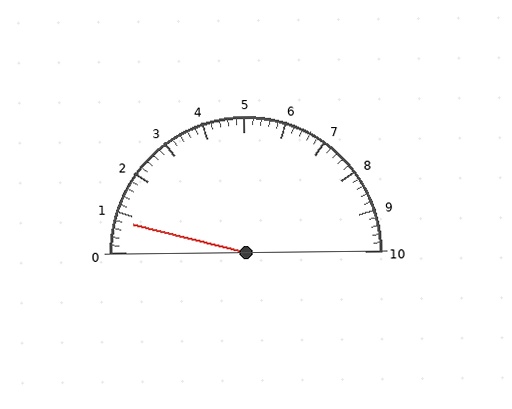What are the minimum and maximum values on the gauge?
The gauge ranges from 0 to 10.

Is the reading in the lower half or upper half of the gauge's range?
The reading is in the lower half of the range (0 to 10).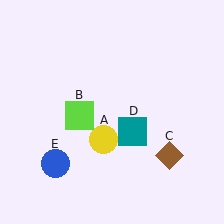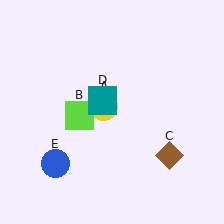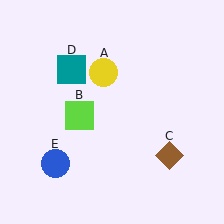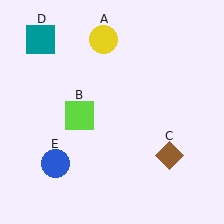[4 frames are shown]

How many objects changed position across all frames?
2 objects changed position: yellow circle (object A), teal square (object D).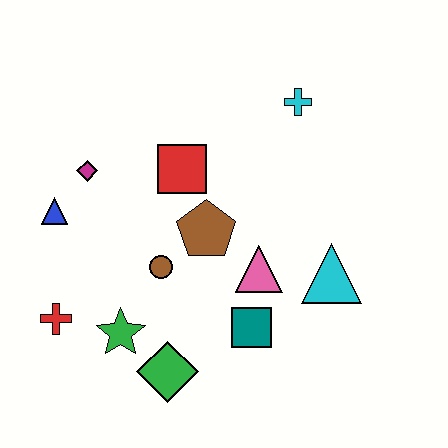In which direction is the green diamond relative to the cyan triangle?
The green diamond is to the left of the cyan triangle.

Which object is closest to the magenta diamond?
The blue triangle is closest to the magenta diamond.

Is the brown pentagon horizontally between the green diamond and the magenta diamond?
No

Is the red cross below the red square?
Yes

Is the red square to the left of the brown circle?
No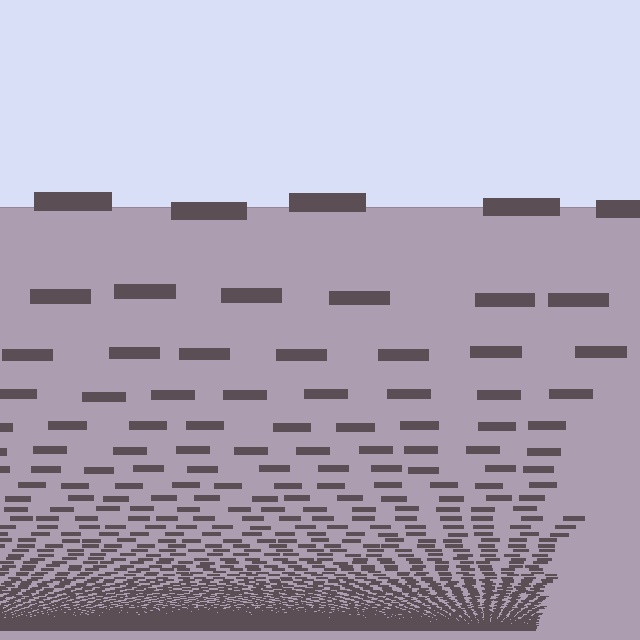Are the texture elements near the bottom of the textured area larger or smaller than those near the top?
Smaller. The gradient is inverted — elements near the bottom are smaller and denser.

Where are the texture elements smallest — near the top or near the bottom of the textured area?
Near the bottom.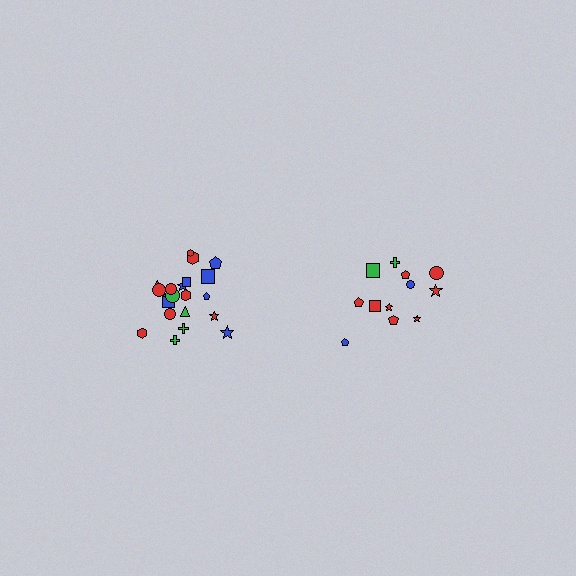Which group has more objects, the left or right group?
The left group.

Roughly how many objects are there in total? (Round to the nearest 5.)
Roughly 35 objects in total.